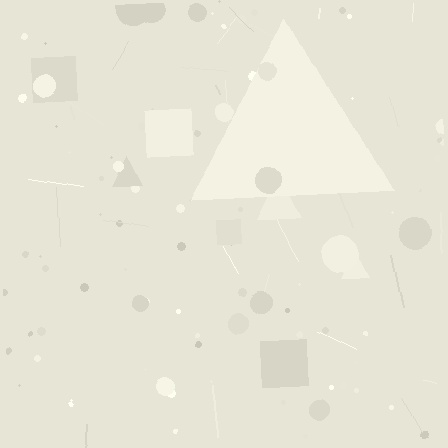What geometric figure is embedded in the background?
A triangle is embedded in the background.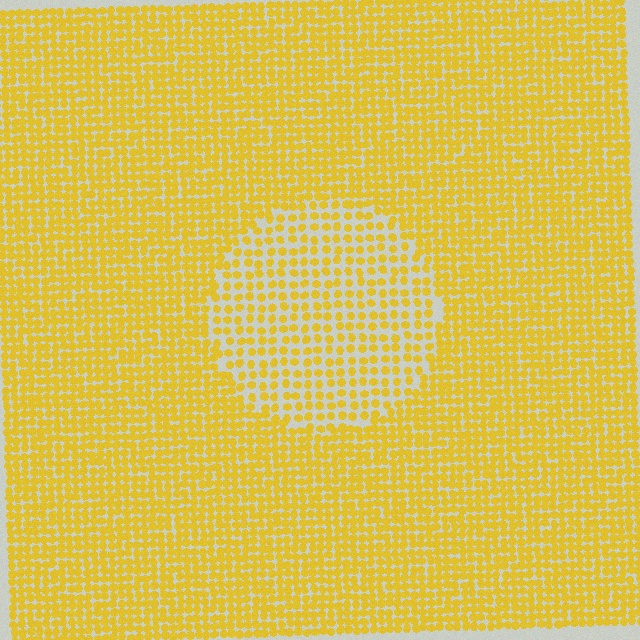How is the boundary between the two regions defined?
The boundary is defined by a change in element density (approximately 1.8x ratio). All elements are the same color, size, and shape.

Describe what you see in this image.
The image contains small yellow elements arranged at two different densities. A circle-shaped region is visible where the elements are less densely packed than the surrounding area.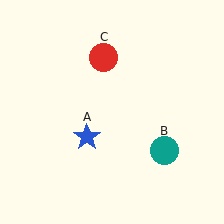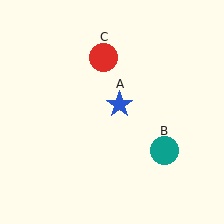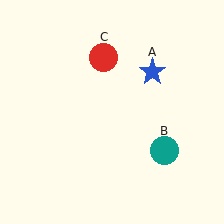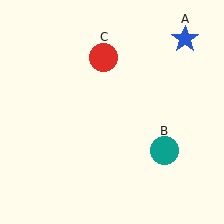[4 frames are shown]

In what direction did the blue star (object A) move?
The blue star (object A) moved up and to the right.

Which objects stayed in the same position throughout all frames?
Teal circle (object B) and red circle (object C) remained stationary.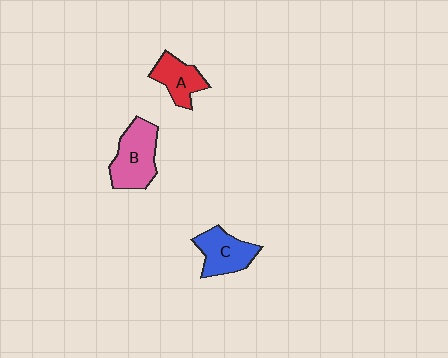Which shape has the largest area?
Shape B (pink).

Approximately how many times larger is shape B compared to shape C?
Approximately 1.2 times.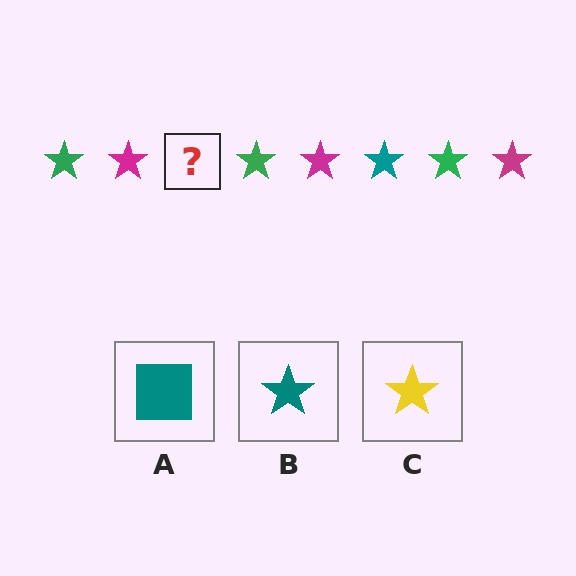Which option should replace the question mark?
Option B.